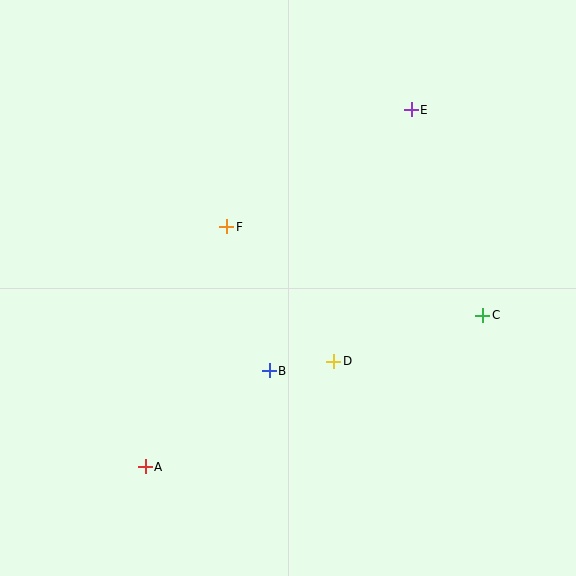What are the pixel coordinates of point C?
Point C is at (483, 315).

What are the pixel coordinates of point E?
Point E is at (411, 110).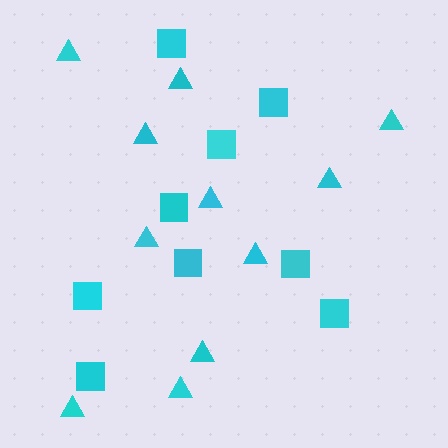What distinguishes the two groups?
There are 2 groups: one group of triangles (11) and one group of squares (9).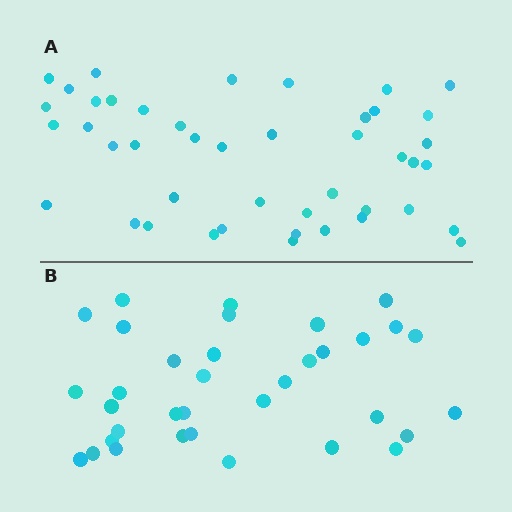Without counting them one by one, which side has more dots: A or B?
Region A (the top region) has more dots.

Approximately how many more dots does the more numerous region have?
Region A has roughly 8 or so more dots than region B.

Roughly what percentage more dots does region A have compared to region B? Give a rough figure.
About 25% more.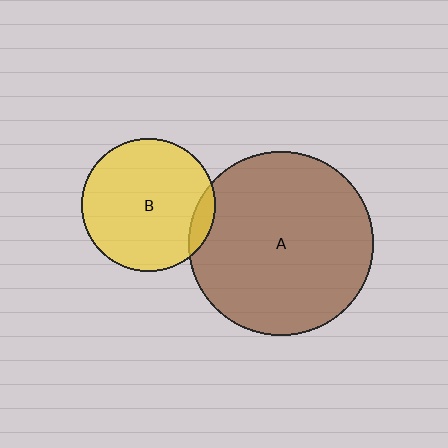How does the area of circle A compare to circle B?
Approximately 1.9 times.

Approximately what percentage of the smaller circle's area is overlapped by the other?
Approximately 10%.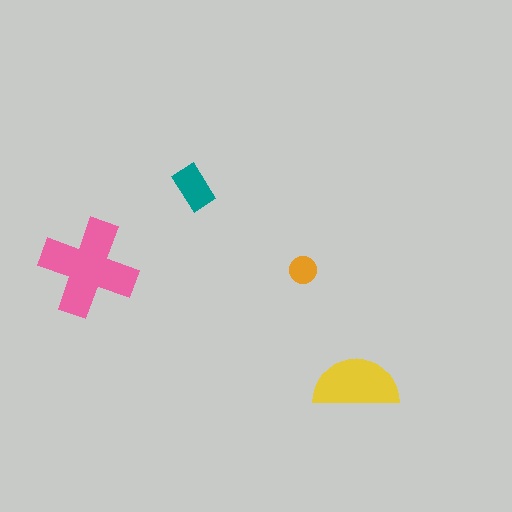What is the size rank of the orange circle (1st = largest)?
4th.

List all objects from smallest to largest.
The orange circle, the teal rectangle, the yellow semicircle, the pink cross.